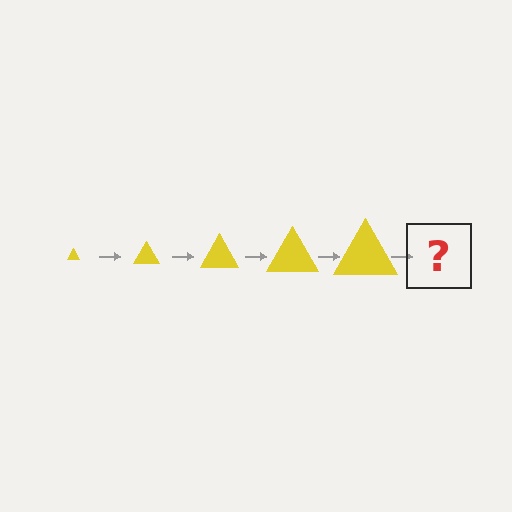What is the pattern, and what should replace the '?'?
The pattern is that the triangle gets progressively larger each step. The '?' should be a yellow triangle, larger than the previous one.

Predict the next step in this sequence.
The next step is a yellow triangle, larger than the previous one.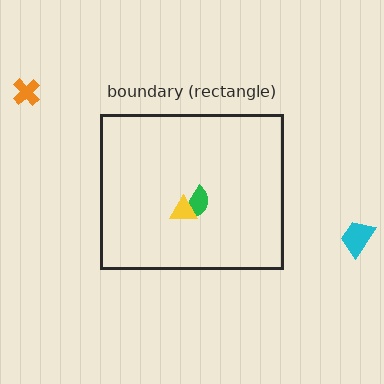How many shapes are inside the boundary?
2 inside, 2 outside.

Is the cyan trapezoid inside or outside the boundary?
Outside.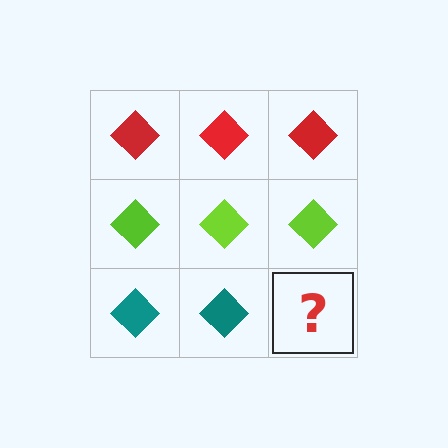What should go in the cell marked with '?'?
The missing cell should contain a teal diamond.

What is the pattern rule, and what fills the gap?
The rule is that each row has a consistent color. The gap should be filled with a teal diamond.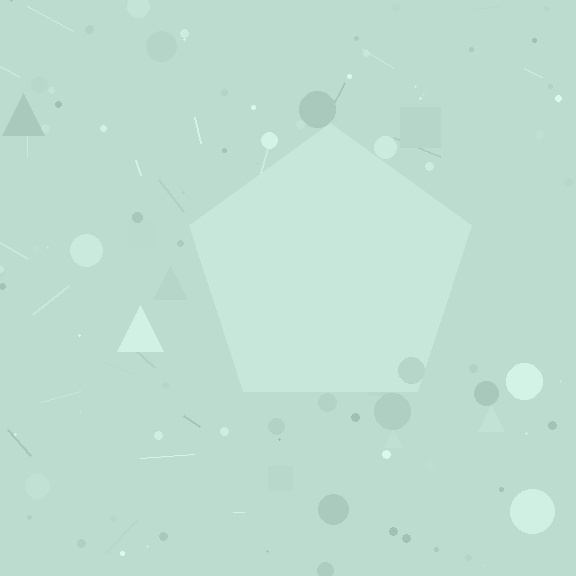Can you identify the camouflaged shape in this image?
The camouflaged shape is a pentagon.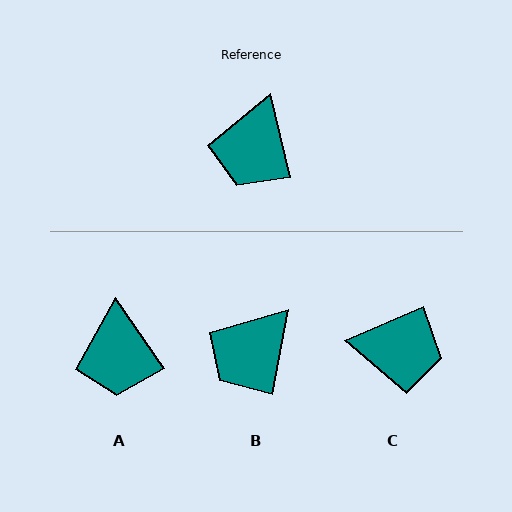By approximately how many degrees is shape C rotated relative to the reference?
Approximately 100 degrees counter-clockwise.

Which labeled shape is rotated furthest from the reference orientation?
C, about 100 degrees away.